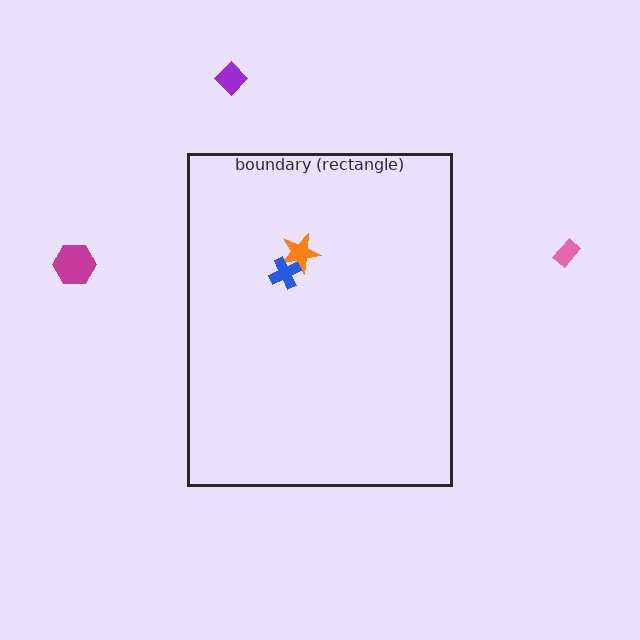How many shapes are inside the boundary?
2 inside, 3 outside.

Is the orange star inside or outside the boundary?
Inside.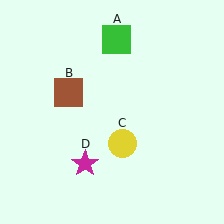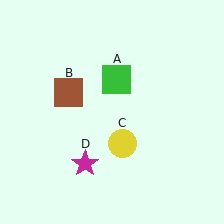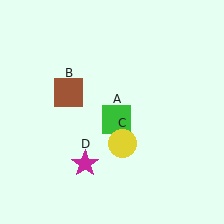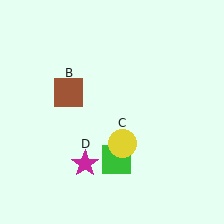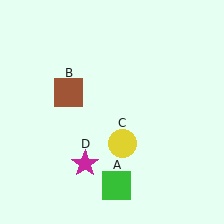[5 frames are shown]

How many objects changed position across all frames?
1 object changed position: green square (object A).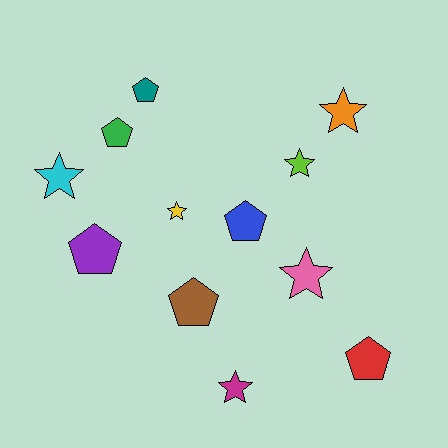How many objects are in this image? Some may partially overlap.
There are 12 objects.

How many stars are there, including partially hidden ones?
There are 6 stars.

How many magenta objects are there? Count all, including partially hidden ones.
There is 1 magenta object.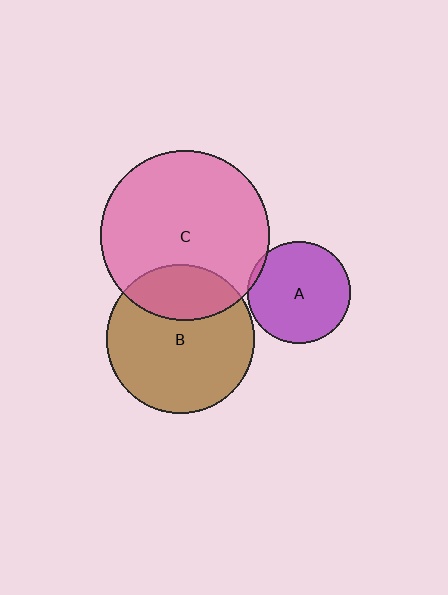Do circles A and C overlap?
Yes.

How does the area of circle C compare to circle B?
Approximately 1.3 times.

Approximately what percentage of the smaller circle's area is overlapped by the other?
Approximately 5%.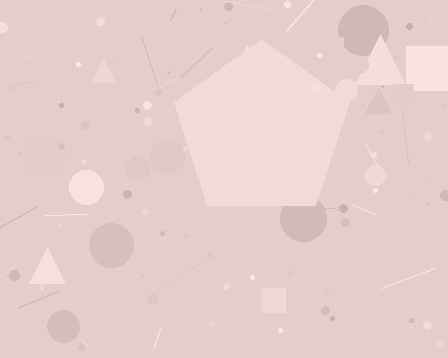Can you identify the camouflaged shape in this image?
The camouflaged shape is a pentagon.